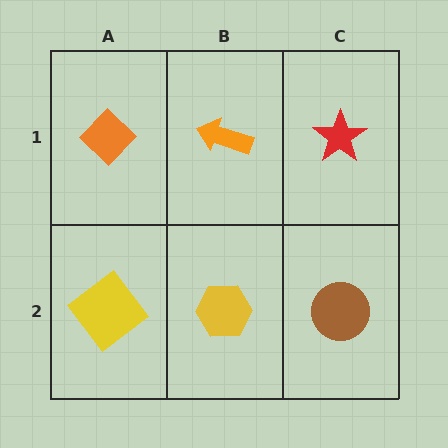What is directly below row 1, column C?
A brown circle.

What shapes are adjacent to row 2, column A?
An orange diamond (row 1, column A), a yellow hexagon (row 2, column B).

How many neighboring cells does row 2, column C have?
2.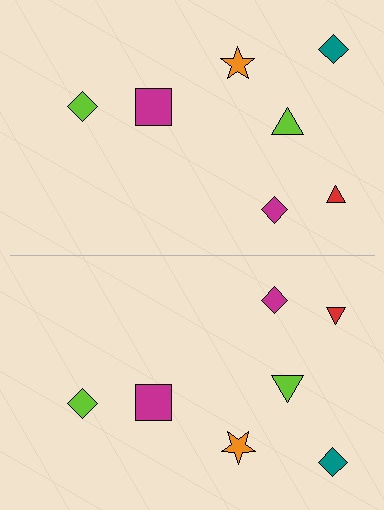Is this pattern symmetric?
Yes, this pattern has bilateral (reflection) symmetry.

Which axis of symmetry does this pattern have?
The pattern has a horizontal axis of symmetry running through the center of the image.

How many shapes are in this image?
There are 14 shapes in this image.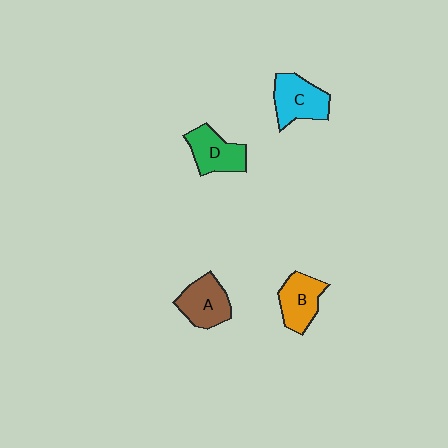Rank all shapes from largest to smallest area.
From largest to smallest: C (cyan), A (brown), D (green), B (orange).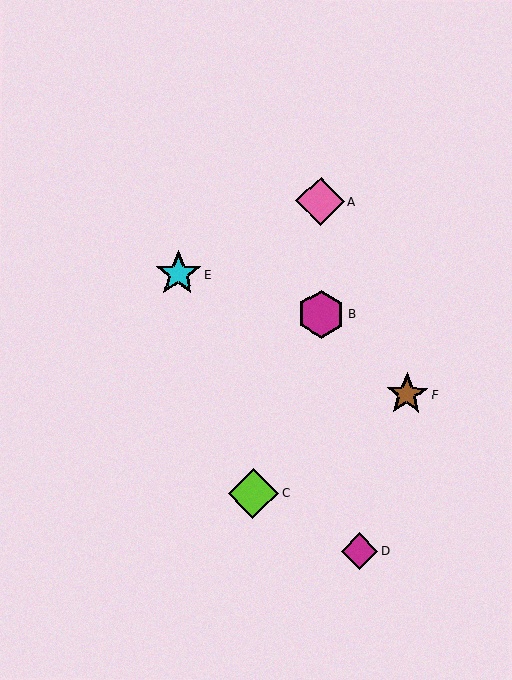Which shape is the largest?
The lime diamond (labeled C) is the largest.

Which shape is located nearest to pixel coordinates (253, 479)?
The lime diamond (labeled C) at (253, 493) is nearest to that location.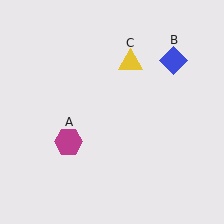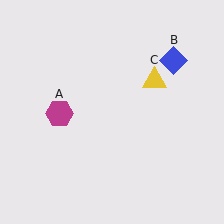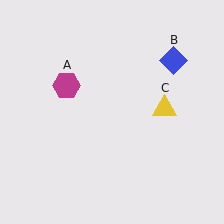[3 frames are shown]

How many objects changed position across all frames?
2 objects changed position: magenta hexagon (object A), yellow triangle (object C).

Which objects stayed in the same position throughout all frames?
Blue diamond (object B) remained stationary.